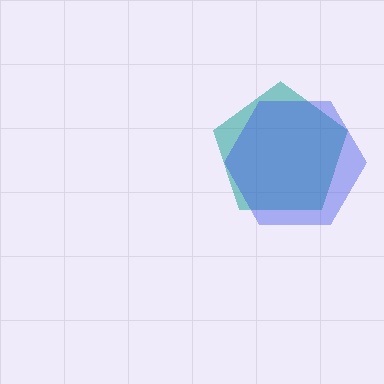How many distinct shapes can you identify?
There are 2 distinct shapes: a teal pentagon, a blue hexagon.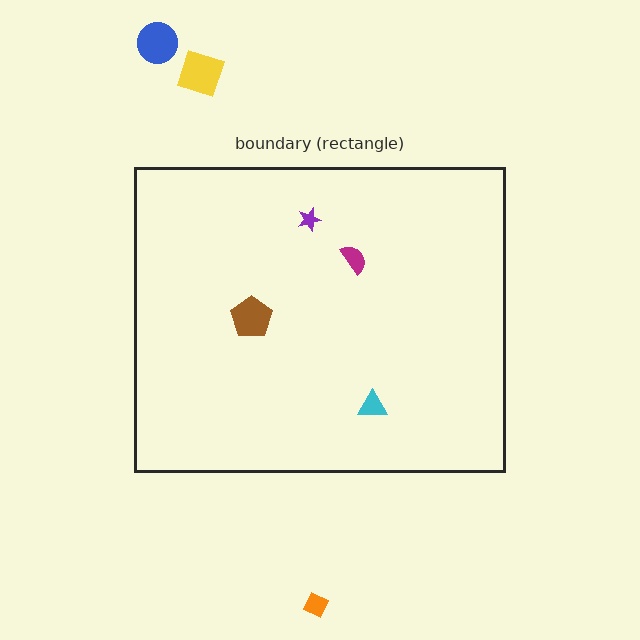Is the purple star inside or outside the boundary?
Inside.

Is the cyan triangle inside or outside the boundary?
Inside.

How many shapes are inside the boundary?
4 inside, 3 outside.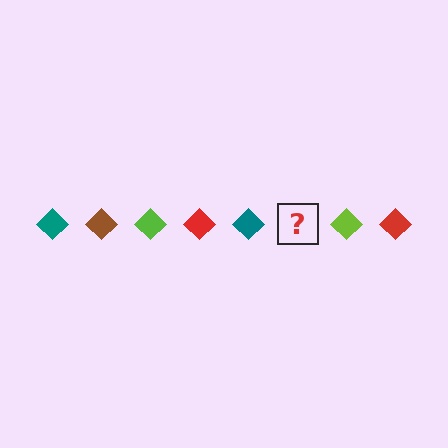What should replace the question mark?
The question mark should be replaced with a brown diamond.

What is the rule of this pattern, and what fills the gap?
The rule is that the pattern cycles through teal, brown, lime, red diamonds. The gap should be filled with a brown diamond.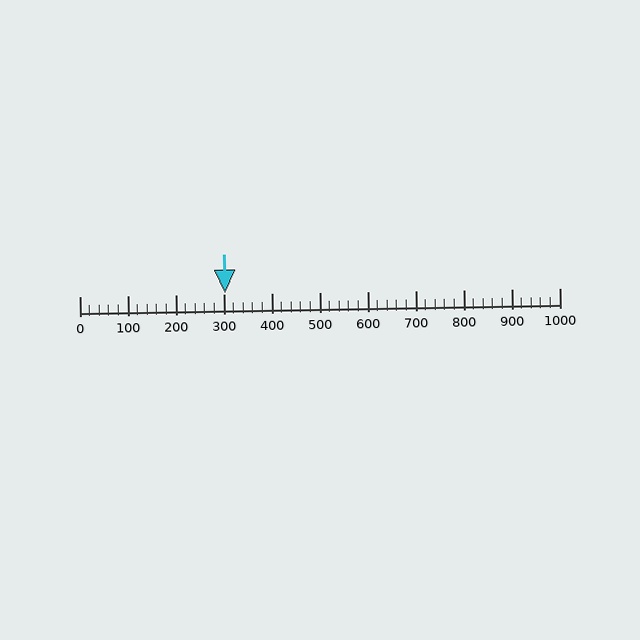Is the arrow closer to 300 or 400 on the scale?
The arrow is closer to 300.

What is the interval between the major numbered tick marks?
The major tick marks are spaced 100 units apart.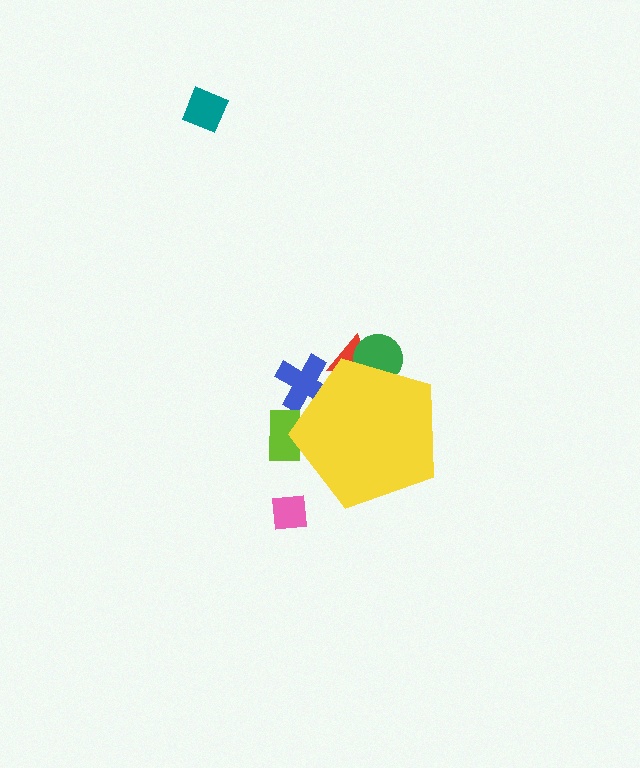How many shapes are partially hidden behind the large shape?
4 shapes are partially hidden.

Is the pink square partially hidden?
No, the pink square is fully visible.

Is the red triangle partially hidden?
Yes, the red triangle is partially hidden behind the yellow pentagon.